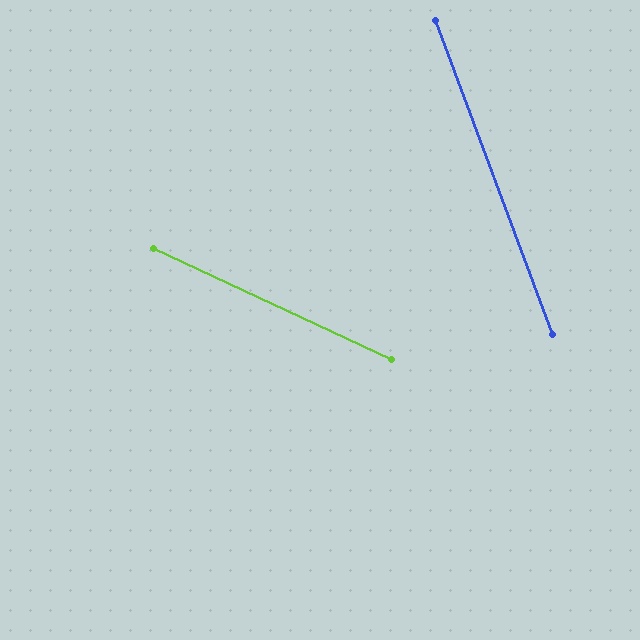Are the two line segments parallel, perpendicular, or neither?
Neither parallel nor perpendicular — they differ by about 45°.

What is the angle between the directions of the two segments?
Approximately 45 degrees.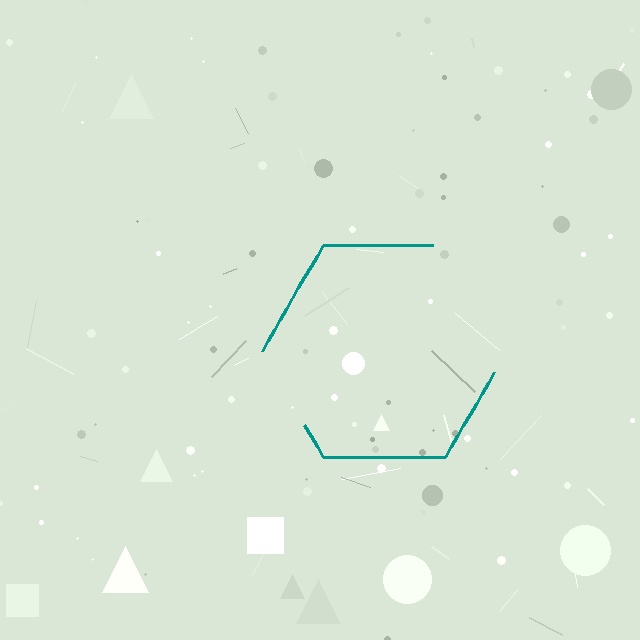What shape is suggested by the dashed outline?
The dashed outline suggests a hexagon.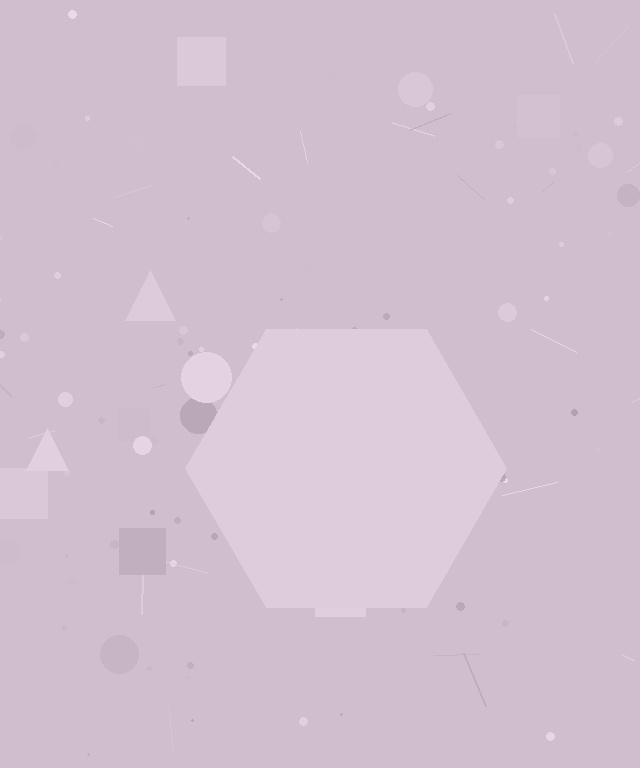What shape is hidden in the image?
A hexagon is hidden in the image.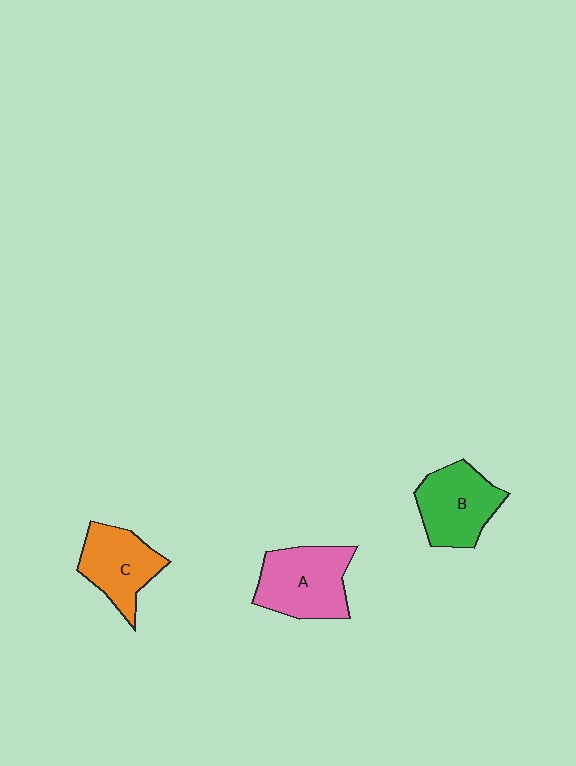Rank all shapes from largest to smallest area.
From largest to smallest: A (pink), B (green), C (orange).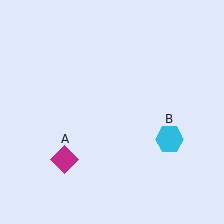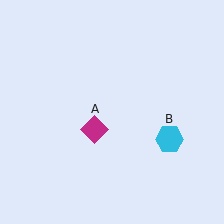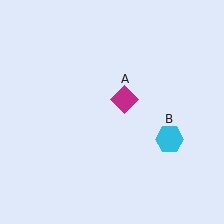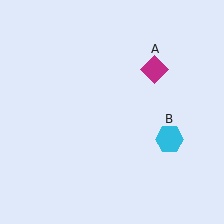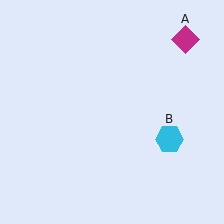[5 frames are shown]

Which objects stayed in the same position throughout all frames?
Cyan hexagon (object B) remained stationary.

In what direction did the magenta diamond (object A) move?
The magenta diamond (object A) moved up and to the right.